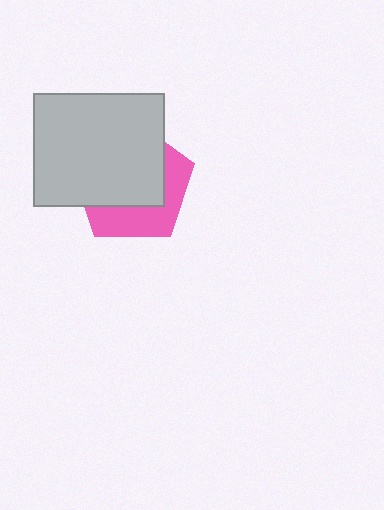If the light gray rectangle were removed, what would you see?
You would see the complete pink pentagon.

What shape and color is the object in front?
The object in front is a light gray rectangle.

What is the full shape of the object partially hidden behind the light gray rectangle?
The partially hidden object is a pink pentagon.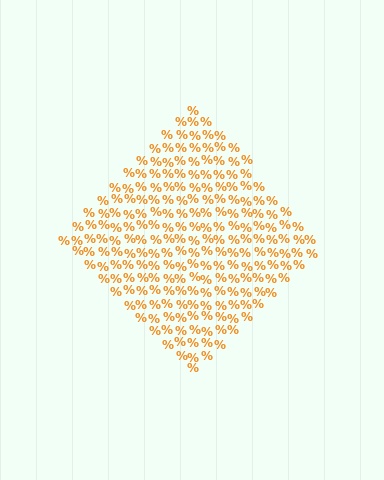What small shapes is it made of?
It is made of small percent signs.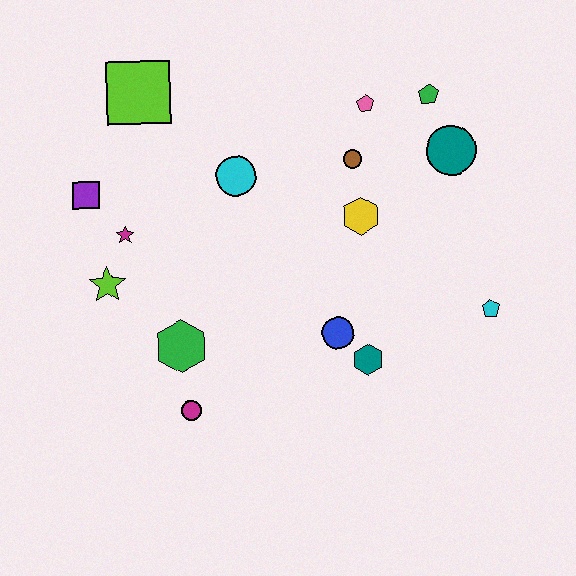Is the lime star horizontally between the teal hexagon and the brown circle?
No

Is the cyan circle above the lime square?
No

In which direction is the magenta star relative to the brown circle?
The magenta star is to the left of the brown circle.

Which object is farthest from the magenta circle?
The green pentagon is farthest from the magenta circle.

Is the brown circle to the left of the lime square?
No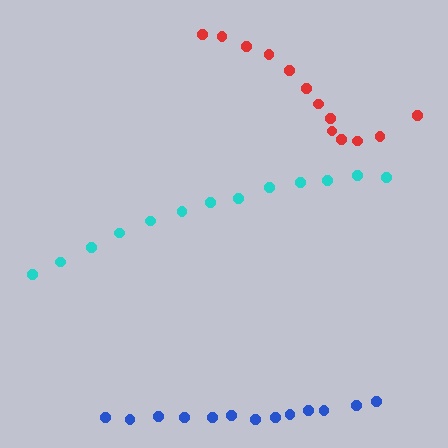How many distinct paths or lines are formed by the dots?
There are 3 distinct paths.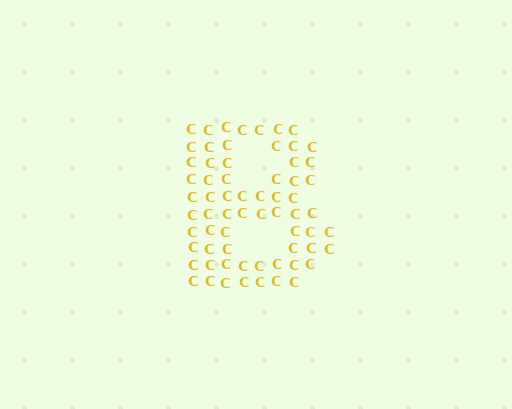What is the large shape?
The large shape is the letter B.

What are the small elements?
The small elements are letter C's.